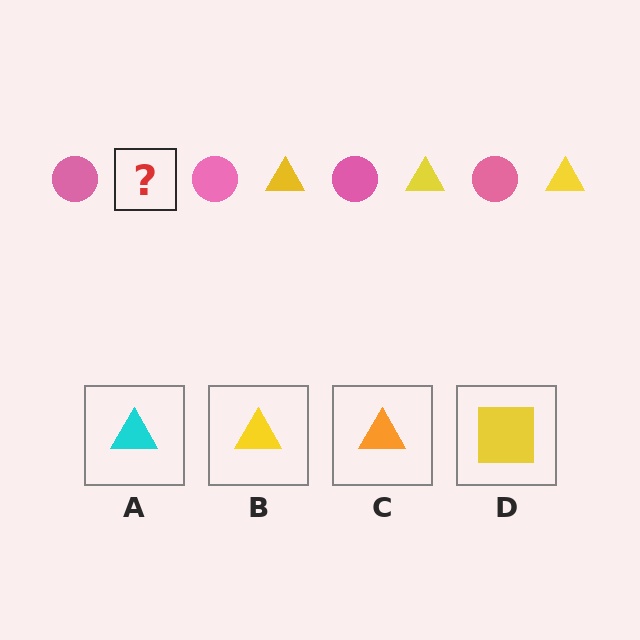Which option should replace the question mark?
Option B.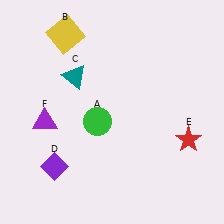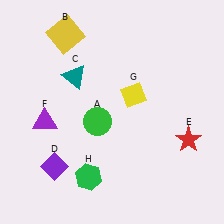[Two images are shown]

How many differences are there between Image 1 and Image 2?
There are 2 differences between the two images.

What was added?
A yellow diamond (G), a green hexagon (H) were added in Image 2.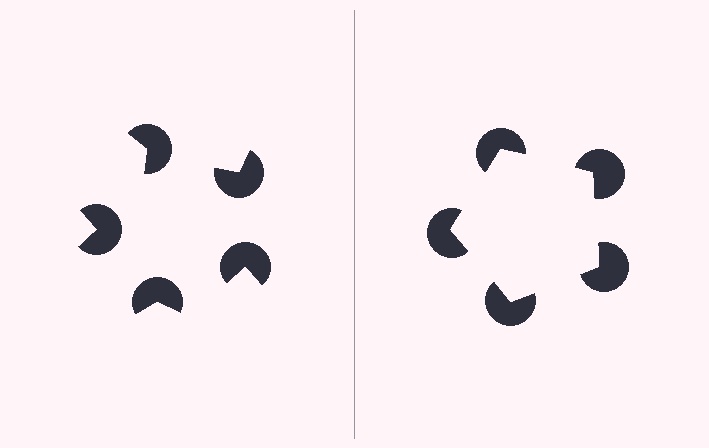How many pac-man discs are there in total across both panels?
10 — 5 on each side.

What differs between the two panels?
The pac-man discs are positioned identically on both sides; only the wedge orientations differ. On the right they align to a pentagon; on the left they are misaligned.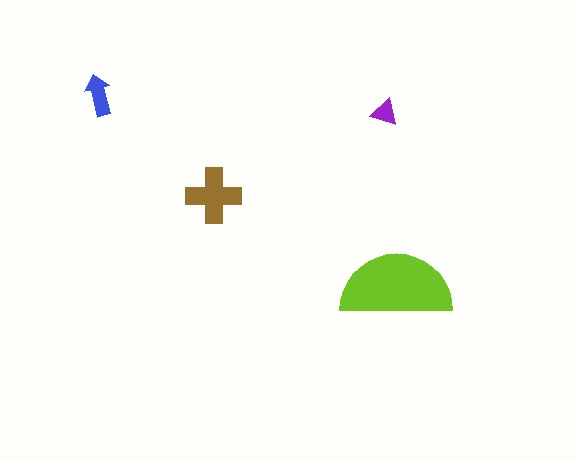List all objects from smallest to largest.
The purple triangle, the blue arrow, the brown cross, the lime semicircle.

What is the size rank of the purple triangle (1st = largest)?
4th.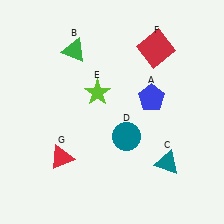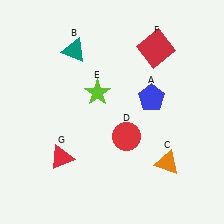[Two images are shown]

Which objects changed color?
B changed from green to teal. C changed from teal to orange. D changed from teal to red.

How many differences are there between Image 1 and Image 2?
There are 3 differences between the two images.